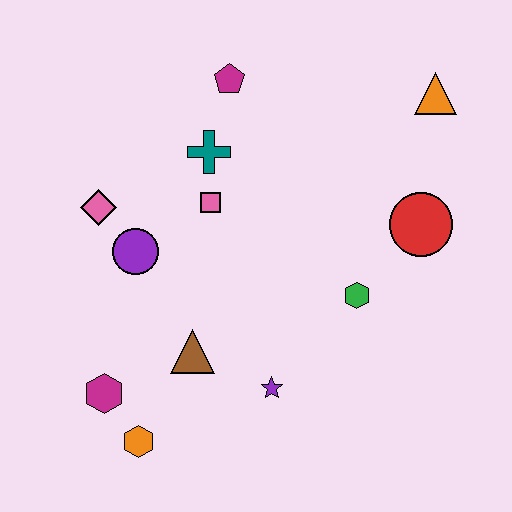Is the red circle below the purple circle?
No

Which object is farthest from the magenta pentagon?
The orange hexagon is farthest from the magenta pentagon.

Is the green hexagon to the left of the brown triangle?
No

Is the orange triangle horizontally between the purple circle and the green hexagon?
No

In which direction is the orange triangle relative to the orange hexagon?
The orange triangle is above the orange hexagon.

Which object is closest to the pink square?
The teal cross is closest to the pink square.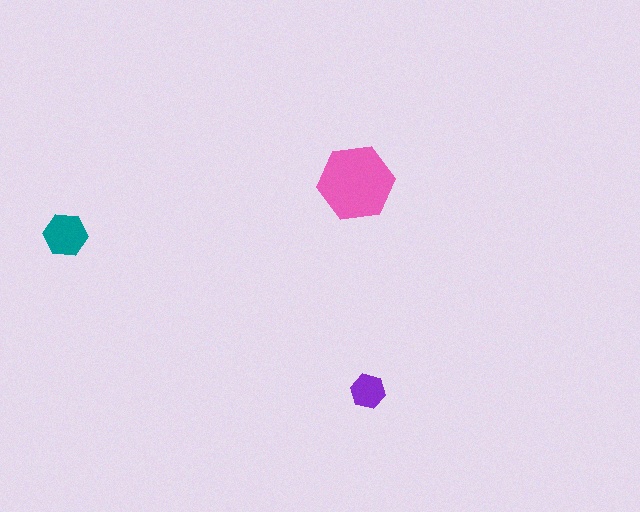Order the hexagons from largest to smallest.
the pink one, the teal one, the purple one.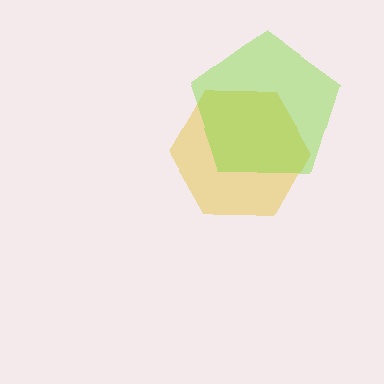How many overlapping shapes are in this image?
There are 2 overlapping shapes in the image.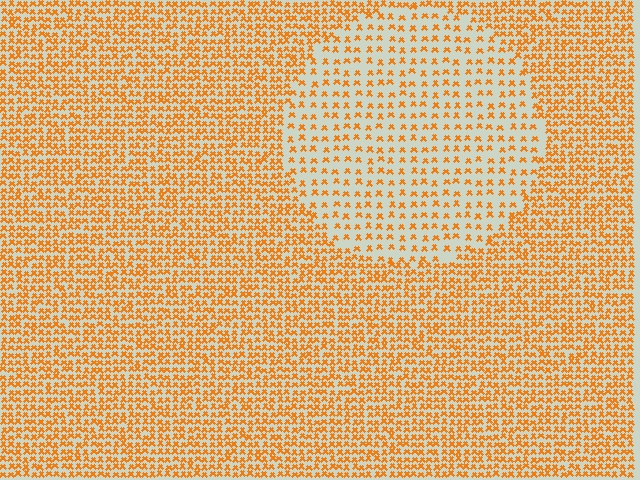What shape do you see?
I see a circle.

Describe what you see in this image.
The image contains small orange elements arranged at two different densities. A circle-shaped region is visible where the elements are less densely packed than the surrounding area.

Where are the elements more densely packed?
The elements are more densely packed outside the circle boundary.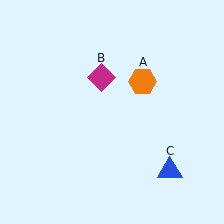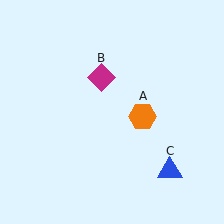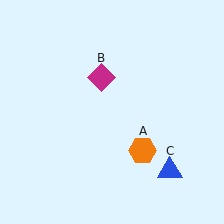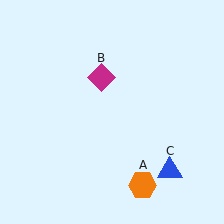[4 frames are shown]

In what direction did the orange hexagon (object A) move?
The orange hexagon (object A) moved down.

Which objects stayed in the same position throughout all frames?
Magenta diamond (object B) and blue triangle (object C) remained stationary.